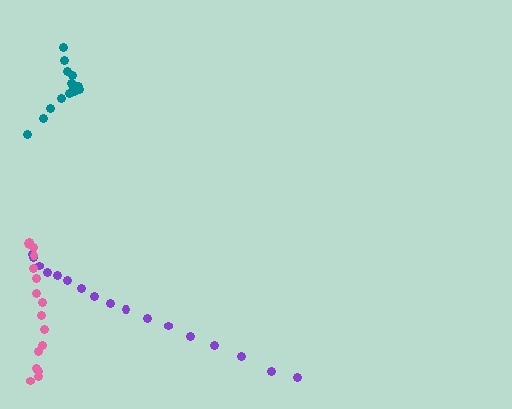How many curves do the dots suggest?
There are 3 distinct paths.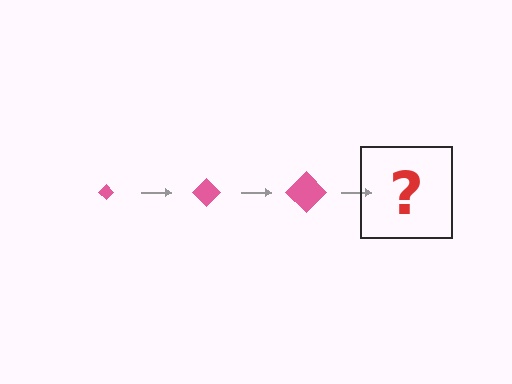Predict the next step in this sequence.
The next step is a pink diamond, larger than the previous one.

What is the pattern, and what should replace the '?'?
The pattern is that the diamond gets progressively larger each step. The '?' should be a pink diamond, larger than the previous one.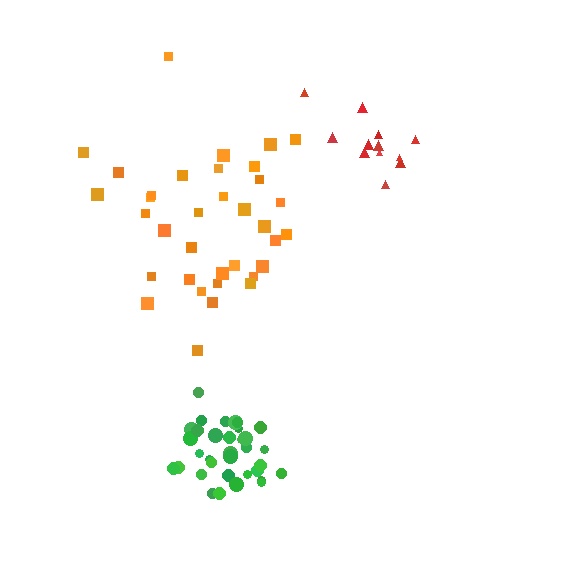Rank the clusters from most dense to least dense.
green, red, orange.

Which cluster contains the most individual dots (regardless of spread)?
Green (35).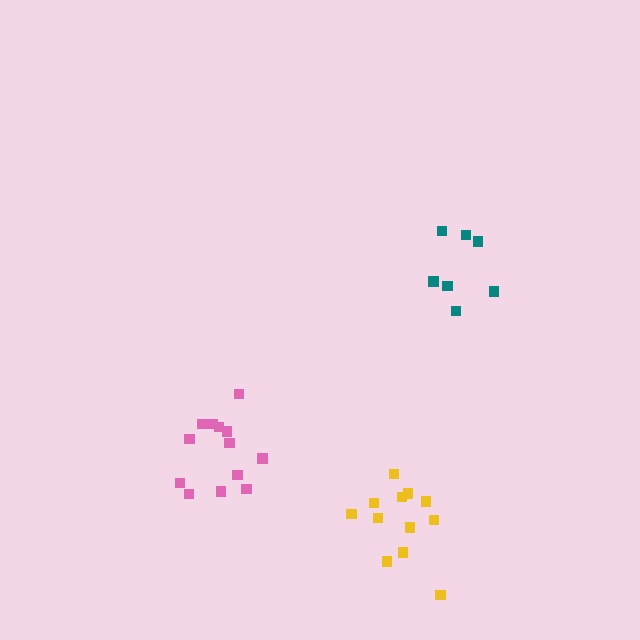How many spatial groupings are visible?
There are 3 spatial groupings.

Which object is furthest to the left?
The pink cluster is leftmost.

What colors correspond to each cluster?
The clusters are colored: pink, teal, yellow.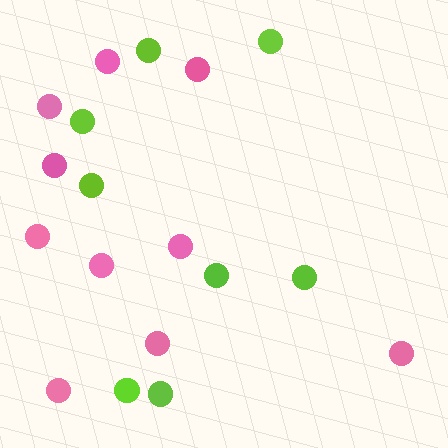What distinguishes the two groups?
There are 2 groups: one group of pink circles (10) and one group of lime circles (8).